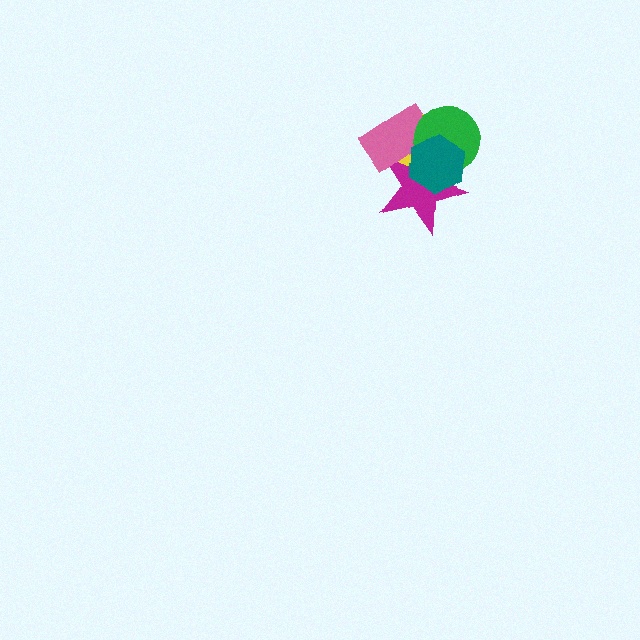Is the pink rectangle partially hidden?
Yes, it is partially covered by another shape.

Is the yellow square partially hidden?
Yes, it is partially covered by another shape.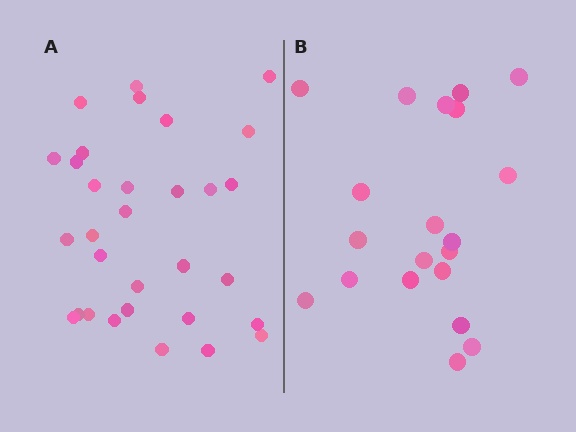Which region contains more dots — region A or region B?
Region A (the left region) has more dots.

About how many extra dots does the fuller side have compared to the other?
Region A has roughly 12 or so more dots than region B.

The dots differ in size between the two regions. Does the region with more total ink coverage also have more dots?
No. Region B has more total ink coverage because its dots are larger, but region A actually contains more individual dots. Total area can be misleading — the number of items is what matters here.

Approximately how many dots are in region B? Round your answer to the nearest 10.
About 20 dots.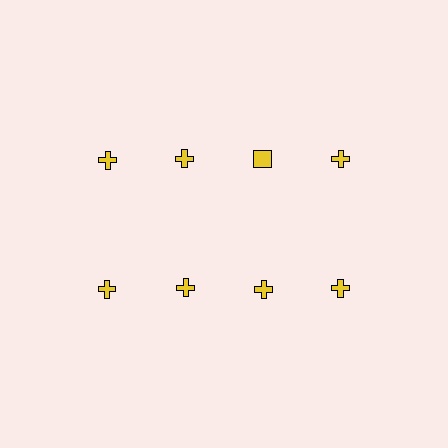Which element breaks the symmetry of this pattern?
The yellow square in the top row, center column breaks the symmetry. All other shapes are yellow crosses.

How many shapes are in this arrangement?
There are 8 shapes arranged in a grid pattern.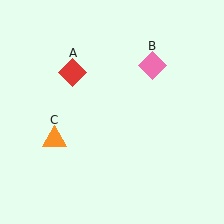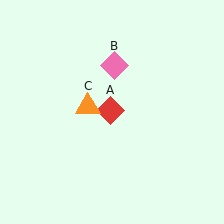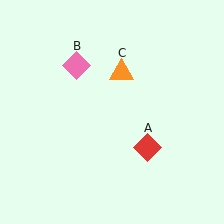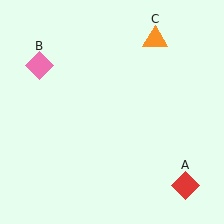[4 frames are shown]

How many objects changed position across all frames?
3 objects changed position: red diamond (object A), pink diamond (object B), orange triangle (object C).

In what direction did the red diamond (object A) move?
The red diamond (object A) moved down and to the right.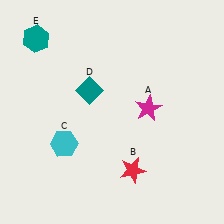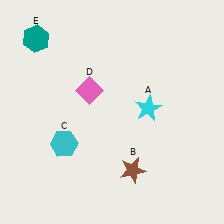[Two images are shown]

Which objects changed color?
A changed from magenta to cyan. B changed from red to brown. D changed from teal to pink.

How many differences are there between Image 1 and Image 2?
There are 3 differences between the two images.